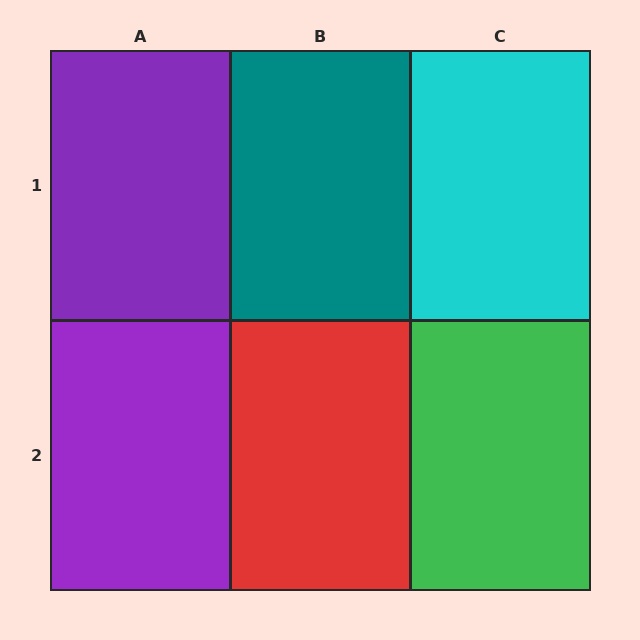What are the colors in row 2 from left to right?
Purple, red, green.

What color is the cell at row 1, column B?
Teal.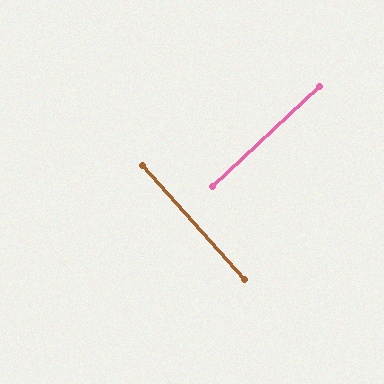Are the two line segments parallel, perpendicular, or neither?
Perpendicular — they meet at approximately 89°.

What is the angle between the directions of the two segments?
Approximately 89 degrees.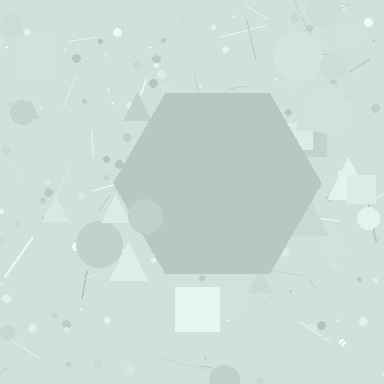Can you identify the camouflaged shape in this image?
The camouflaged shape is a hexagon.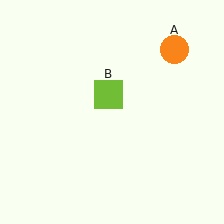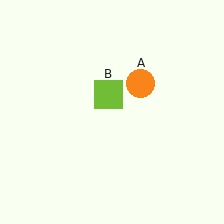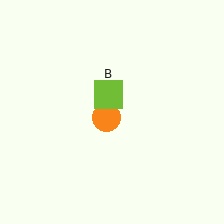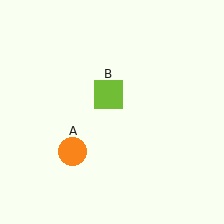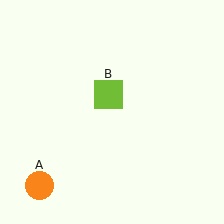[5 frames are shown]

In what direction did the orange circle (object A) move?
The orange circle (object A) moved down and to the left.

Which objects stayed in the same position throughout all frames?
Lime square (object B) remained stationary.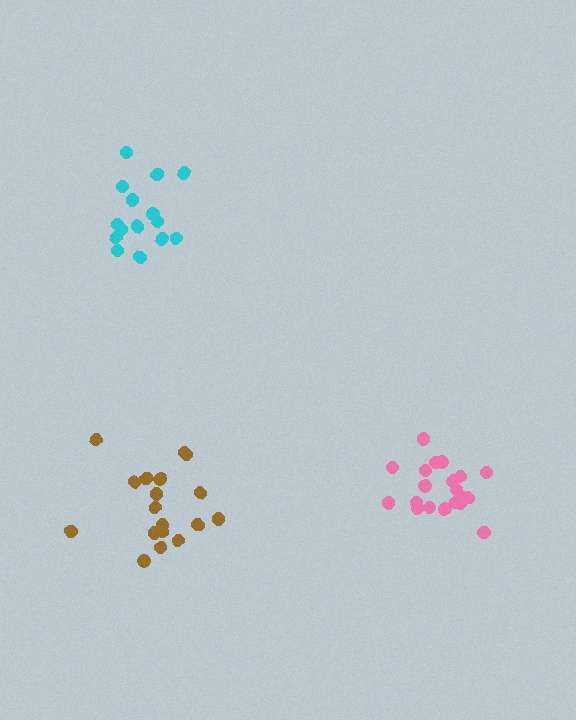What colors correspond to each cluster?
The clusters are colored: brown, pink, cyan.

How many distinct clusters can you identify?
There are 3 distinct clusters.